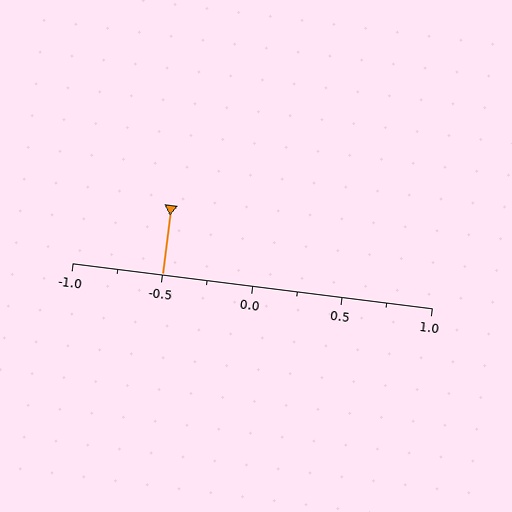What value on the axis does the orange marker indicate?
The marker indicates approximately -0.5.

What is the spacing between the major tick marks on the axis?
The major ticks are spaced 0.5 apart.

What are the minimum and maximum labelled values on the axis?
The axis runs from -1.0 to 1.0.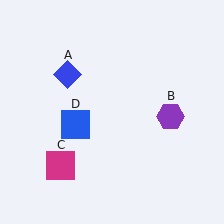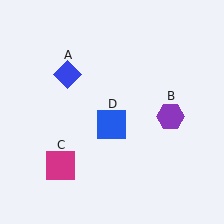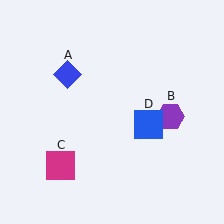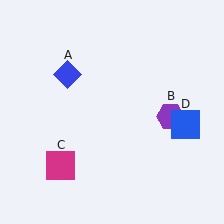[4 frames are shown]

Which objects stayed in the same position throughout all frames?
Blue diamond (object A) and purple hexagon (object B) and magenta square (object C) remained stationary.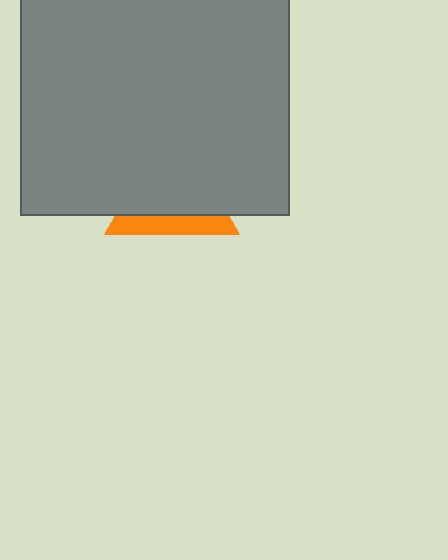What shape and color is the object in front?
The object in front is a gray square.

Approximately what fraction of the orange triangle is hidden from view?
Roughly 69% of the orange triangle is hidden behind the gray square.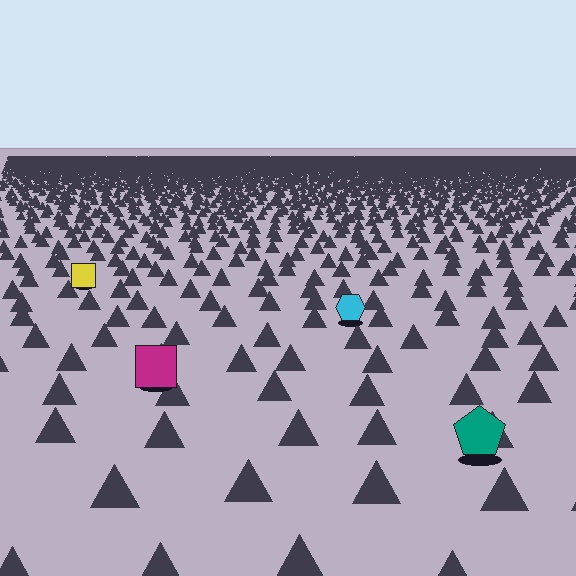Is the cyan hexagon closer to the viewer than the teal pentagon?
No. The teal pentagon is closer — you can tell from the texture gradient: the ground texture is coarser near it.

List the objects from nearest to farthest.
From nearest to farthest: the teal pentagon, the magenta square, the cyan hexagon, the yellow square.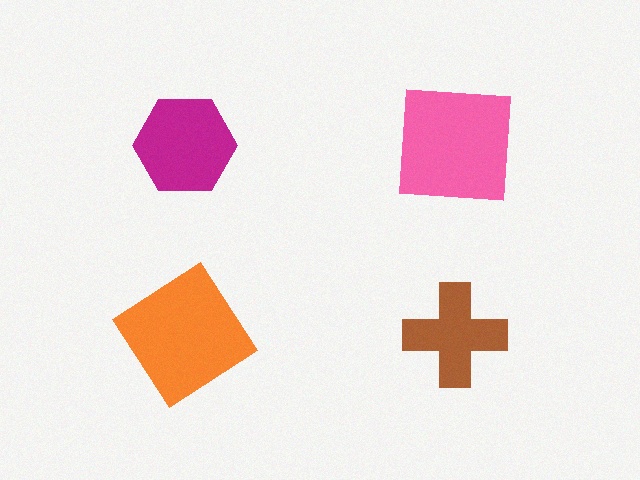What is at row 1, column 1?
A magenta hexagon.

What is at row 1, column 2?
A pink square.